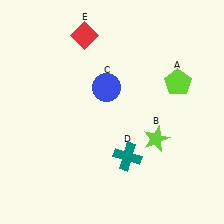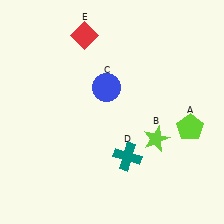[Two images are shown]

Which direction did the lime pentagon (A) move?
The lime pentagon (A) moved down.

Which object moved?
The lime pentagon (A) moved down.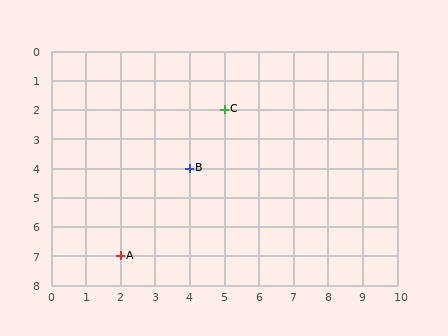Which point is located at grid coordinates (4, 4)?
Point B is at (4, 4).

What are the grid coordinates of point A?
Point A is at grid coordinates (2, 7).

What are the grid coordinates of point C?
Point C is at grid coordinates (5, 2).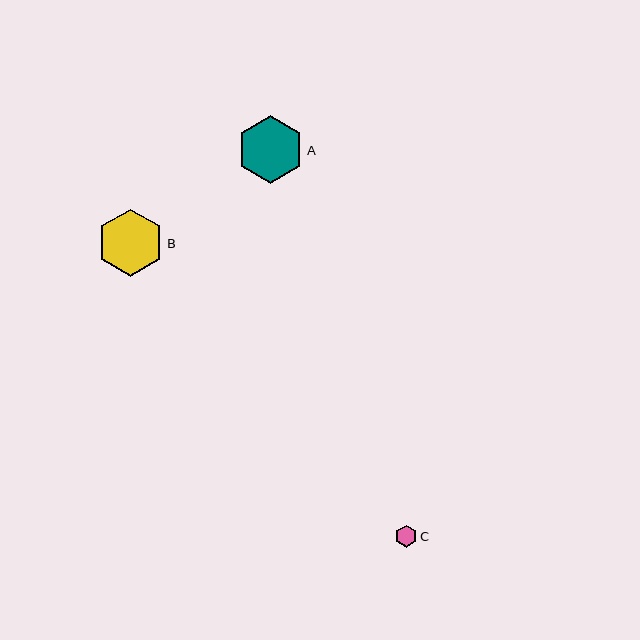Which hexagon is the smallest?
Hexagon C is the smallest with a size of approximately 22 pixels.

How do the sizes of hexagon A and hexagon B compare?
Hexagon A and hexagon B are approximately the same size.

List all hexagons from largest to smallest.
From largest to smallest: A, B, C.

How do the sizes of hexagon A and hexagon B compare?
Hexagon A and hexagon B are approximately the same size.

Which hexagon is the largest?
Hexagon A is the largest with a size of approximately 68 pixels.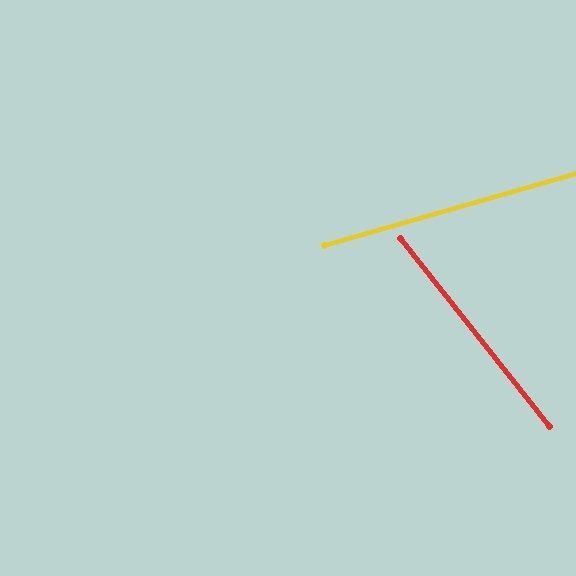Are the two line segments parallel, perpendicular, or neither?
Neither parallel nor perpendicular — they differ by about 67°.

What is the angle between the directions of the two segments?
Approximately 67 degrees.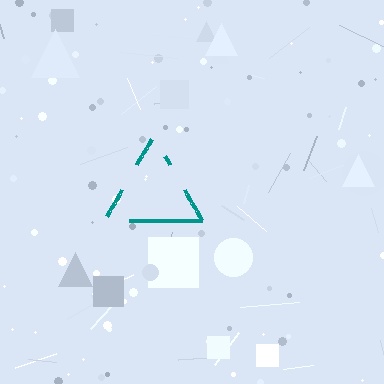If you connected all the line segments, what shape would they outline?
They would outline a triangle.